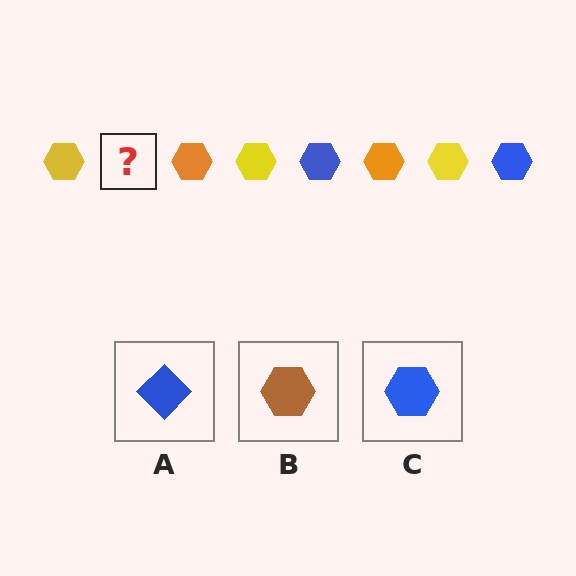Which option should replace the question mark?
Option C.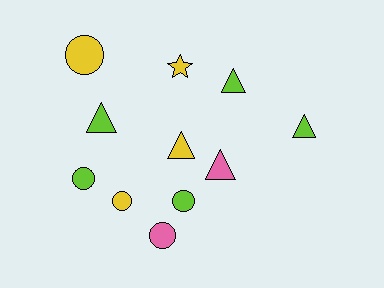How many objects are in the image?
There are 11 objects.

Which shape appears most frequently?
Circle, with 5 objects.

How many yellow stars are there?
There is 1 yellow star.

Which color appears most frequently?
Lime, with 5 objects.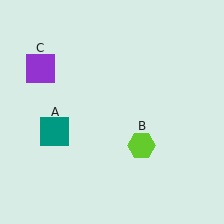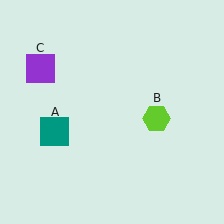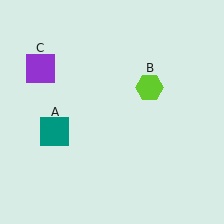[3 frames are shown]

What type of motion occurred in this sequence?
The lime hexagon (object B) rotated counterclockwise around the center of the scene.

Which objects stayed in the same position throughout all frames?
Teal square (object A) and purple square (object C) remained stationary.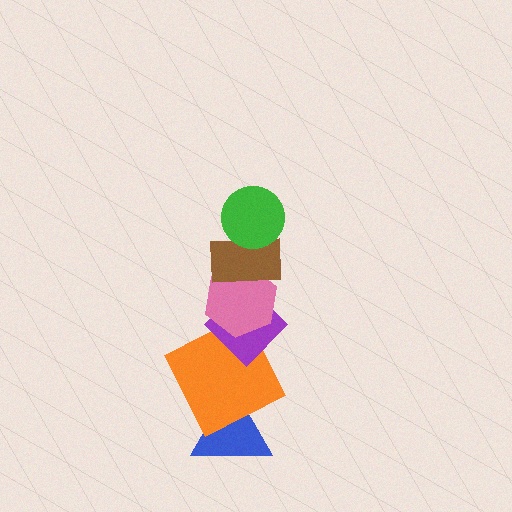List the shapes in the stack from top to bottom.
From top to bottom: the green circle, the brown rectangle, the pink hexagon, the purple diamond, the orange square, the blue triangle.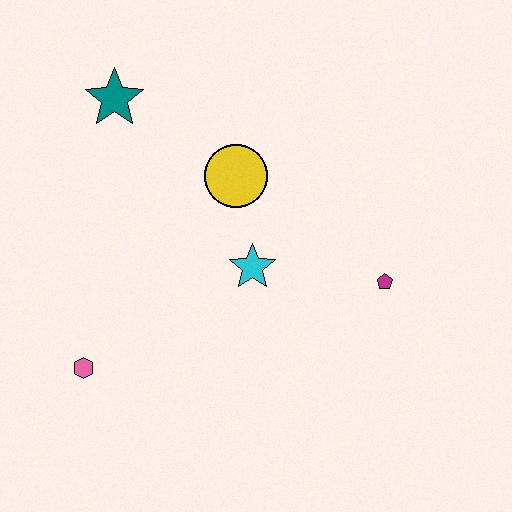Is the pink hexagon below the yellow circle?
Yes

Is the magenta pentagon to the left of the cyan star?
No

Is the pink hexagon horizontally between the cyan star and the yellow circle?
No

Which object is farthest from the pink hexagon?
The magenta pentagon is farthest from the pink hexagon.